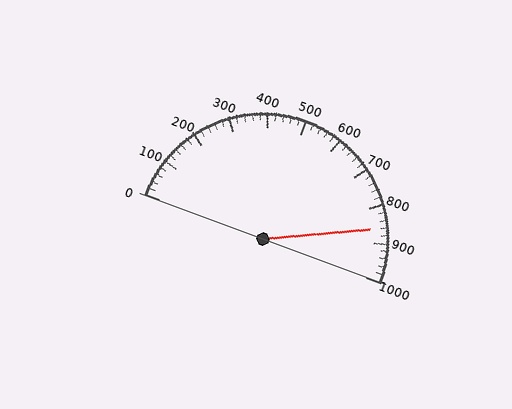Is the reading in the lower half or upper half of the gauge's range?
The reading is in the upper half of the range (0 to 1000).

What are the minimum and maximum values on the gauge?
The gauge ranges from 0 to 1000.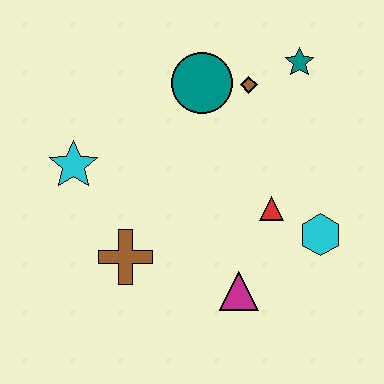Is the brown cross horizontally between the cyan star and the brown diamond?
Yes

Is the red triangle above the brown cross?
Yes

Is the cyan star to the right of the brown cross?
No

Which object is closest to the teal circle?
The brown diamond is closest to the teal circle.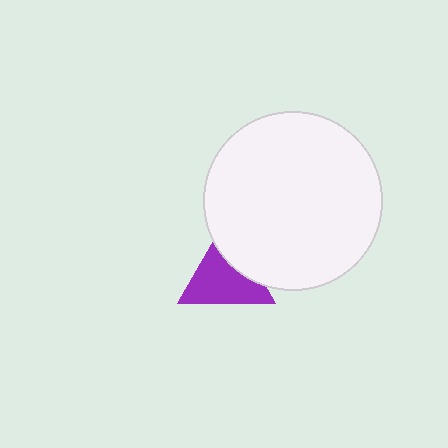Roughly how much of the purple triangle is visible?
Most of it is visible (roughly 70%).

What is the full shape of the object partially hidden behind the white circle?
The partially hidden object is a purple triangle.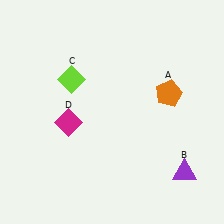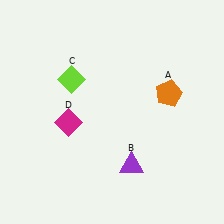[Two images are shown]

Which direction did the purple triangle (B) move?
The purple triangle (B) moved left.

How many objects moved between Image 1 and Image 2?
1 object moved between the two images.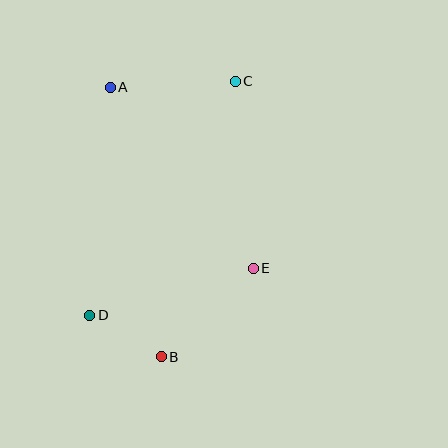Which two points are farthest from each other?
Points B and C are farthest from each other.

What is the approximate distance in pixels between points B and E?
The distance between B and E is approximately 128 pixels.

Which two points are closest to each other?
Points B and D are closest to each other.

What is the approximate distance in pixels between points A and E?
The distance between A and E is approximately 231 pixels.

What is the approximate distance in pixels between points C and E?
The distance between C and E is approximately 188 pixels.